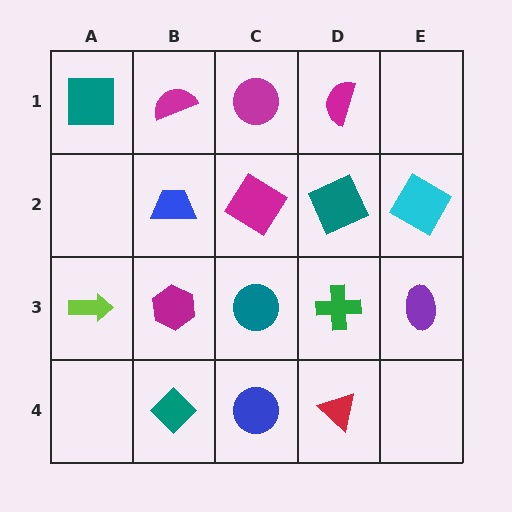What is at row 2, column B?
A blue trapezoid.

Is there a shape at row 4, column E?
No, that cell is empty.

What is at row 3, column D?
A green cross.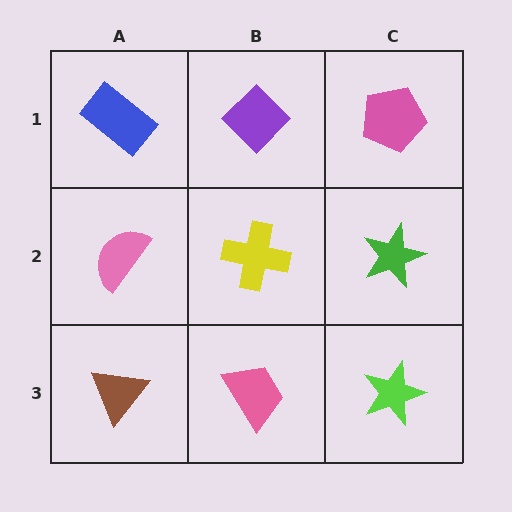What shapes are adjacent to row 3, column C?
A green star (row 2, column C), a pink trapezoid (row 3, column B).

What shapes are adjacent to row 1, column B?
A yellow cross (row 2, column B), a blue rectangle (row 1, column A), a pink pentagon (row 1, column C).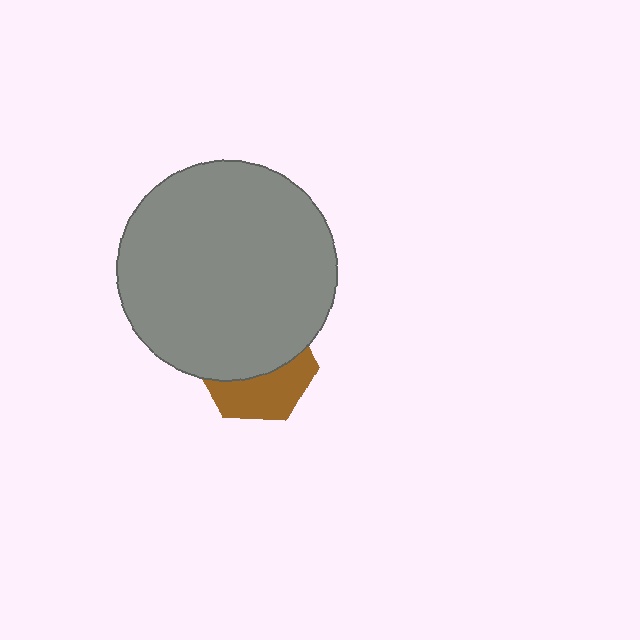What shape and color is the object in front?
The object in front is a gray circle.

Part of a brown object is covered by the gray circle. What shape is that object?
It is a hexagon.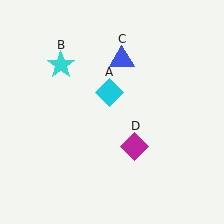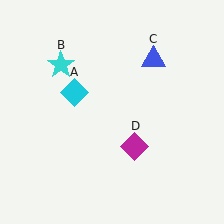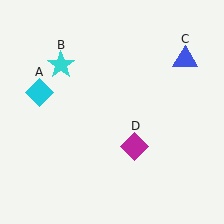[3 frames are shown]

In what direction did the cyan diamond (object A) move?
The cyan diamond (object A) moved left.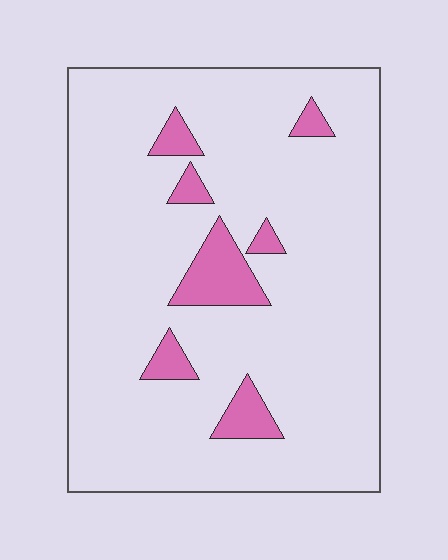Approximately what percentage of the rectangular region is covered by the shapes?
Approximately 10%.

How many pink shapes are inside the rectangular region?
7.